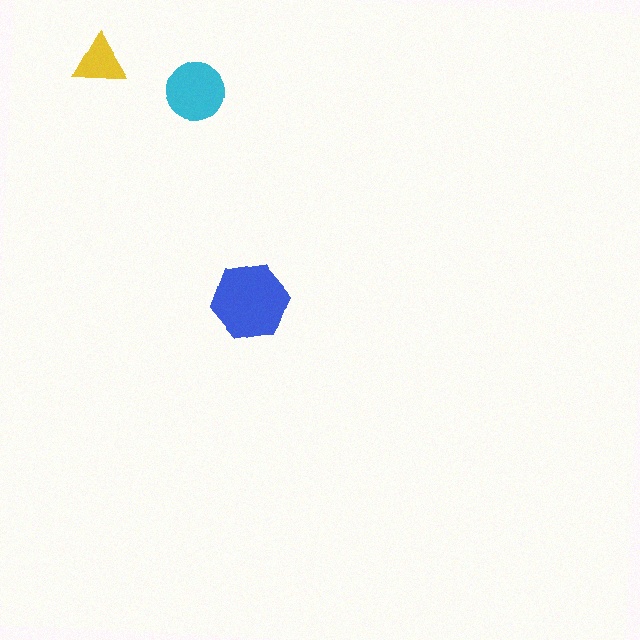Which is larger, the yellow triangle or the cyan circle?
The cyan circle.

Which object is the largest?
The blue hexagon.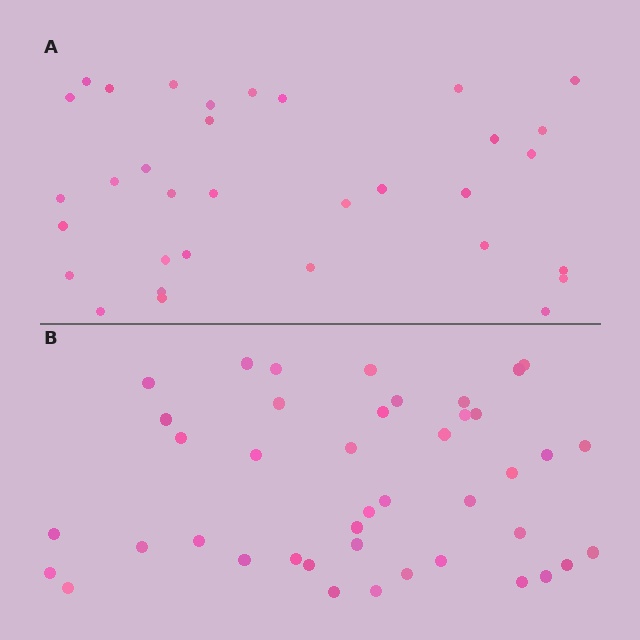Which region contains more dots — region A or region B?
Region B (the bottom region) has more dots.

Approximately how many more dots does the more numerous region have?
Region B has roughly 8 or so more dots than region A.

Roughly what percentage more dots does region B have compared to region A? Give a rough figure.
About 25% more.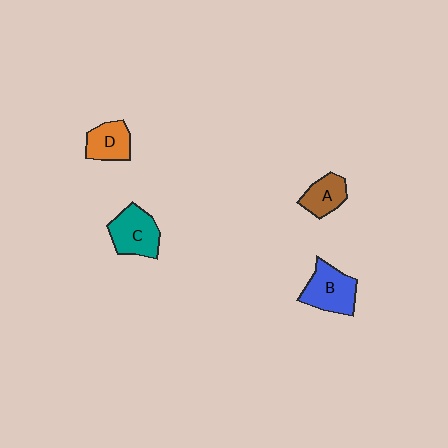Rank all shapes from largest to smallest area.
From largest to smallest: B (blue), C (teal), D (orange), A (brown).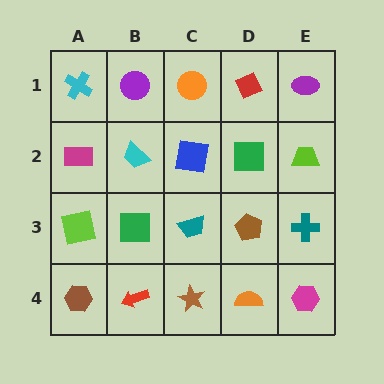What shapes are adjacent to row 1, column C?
A blue square (row 2, column C), a purple circle (row 1, column B), a red diamond (row 1, column D).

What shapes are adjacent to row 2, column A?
A cyan cross (row 1, column A), a lime square (row 3, column A), a cyan trapezoid (row 2, column B).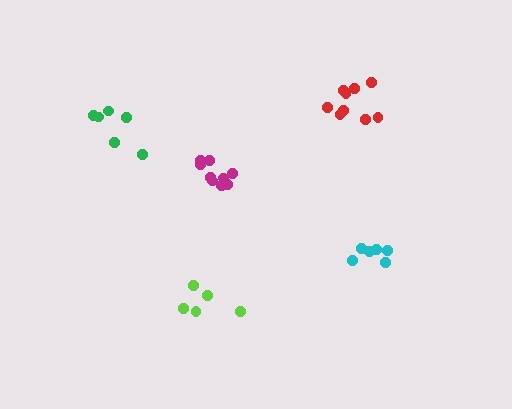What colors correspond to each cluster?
The clusters are colored: green, red, cyan, magenta, lime.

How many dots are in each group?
Group 1: 6 dots, Group 2: 9 dots, Group 3: 6 dots, Group 4: 9 dots, Group 5: 5 dots (35 total).